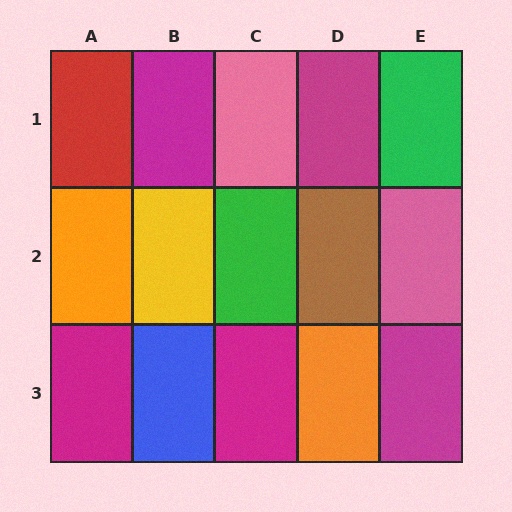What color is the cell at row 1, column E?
Green.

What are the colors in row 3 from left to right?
Magenta, blue, magenta, orange, magenta.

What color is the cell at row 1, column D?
Magenta.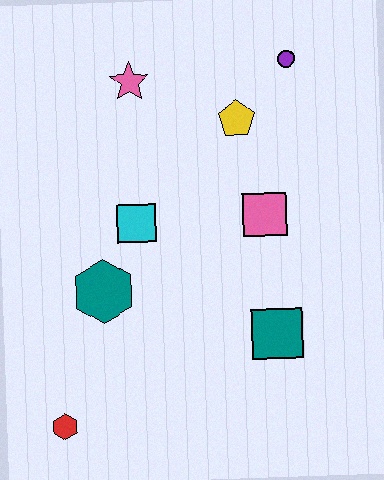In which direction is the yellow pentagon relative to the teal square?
The yellow pentagon is above the teal square.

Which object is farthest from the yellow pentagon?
The red hexagon is farthest from the yellow pentagon.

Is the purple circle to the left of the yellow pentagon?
No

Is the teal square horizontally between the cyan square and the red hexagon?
No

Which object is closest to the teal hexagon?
The cyan square is closest to the teal hexagon.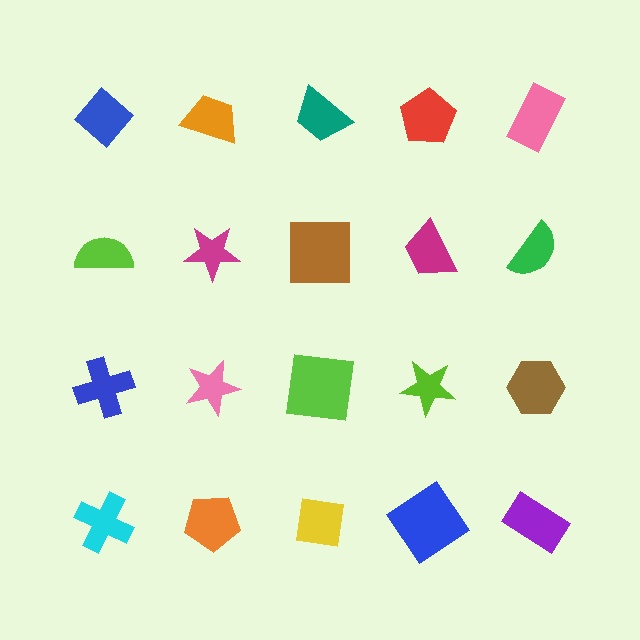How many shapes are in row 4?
5 shapes.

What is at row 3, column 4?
A lime star.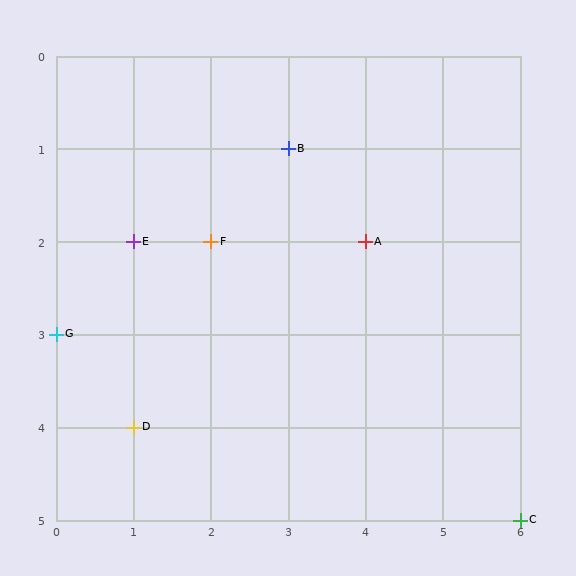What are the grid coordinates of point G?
Point G is at grid coordinates (0, 3).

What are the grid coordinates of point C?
Point C is at grid coordinates (6, 5).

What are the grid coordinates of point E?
Point E is at grid coordinates (1, 2).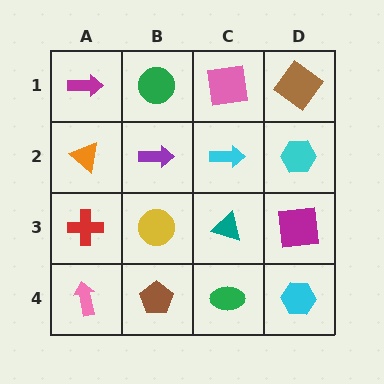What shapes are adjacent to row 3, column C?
A cyan arrow (row 2, column C), a green ellipse (row 4, column C), a yellow circle (row 3, column B), a magenta square (row 3, column D).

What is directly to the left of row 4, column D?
A green ellipse.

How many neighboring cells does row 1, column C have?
3.